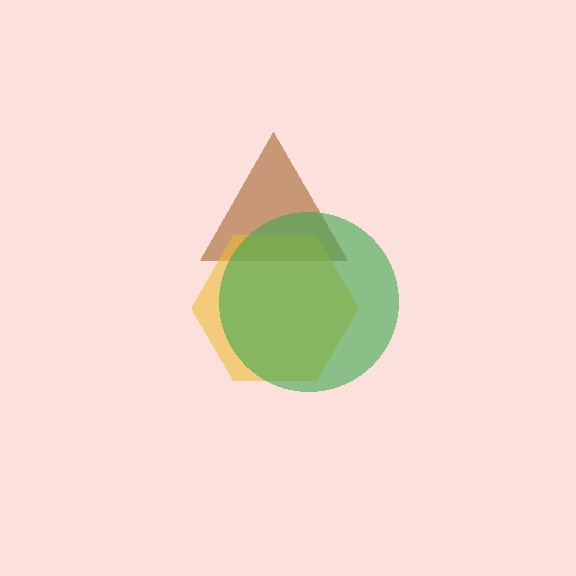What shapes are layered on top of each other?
The layered shapes are: a brown triangle, a yellow hexagon, a green circle.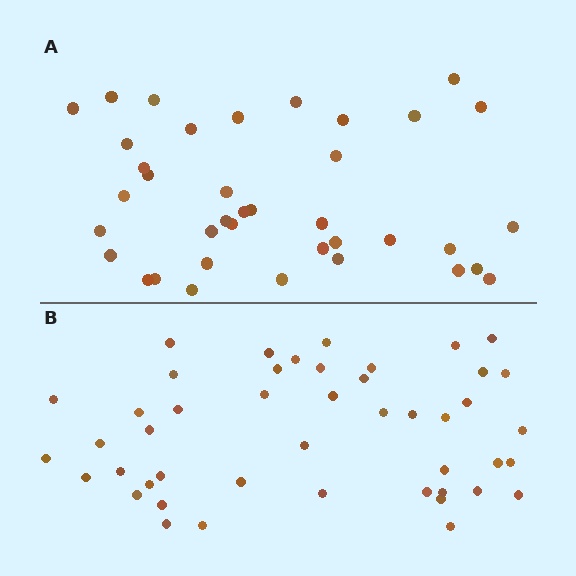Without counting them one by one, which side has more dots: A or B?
Region B (the bottom region) has more dots.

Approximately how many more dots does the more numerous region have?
Region B has roughly 8 or so more dots than region A.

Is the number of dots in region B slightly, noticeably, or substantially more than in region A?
Region B has only slightly more — the two regions are fairly close. The ratio is roughly 1.2 to 1.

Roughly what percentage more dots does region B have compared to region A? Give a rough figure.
About 20% more.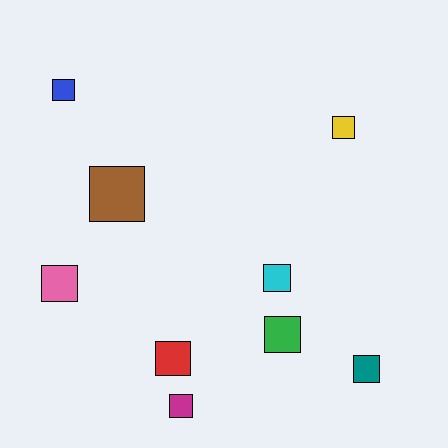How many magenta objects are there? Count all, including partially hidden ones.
There is 1 magenta object.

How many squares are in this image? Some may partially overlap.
There are 9 squares.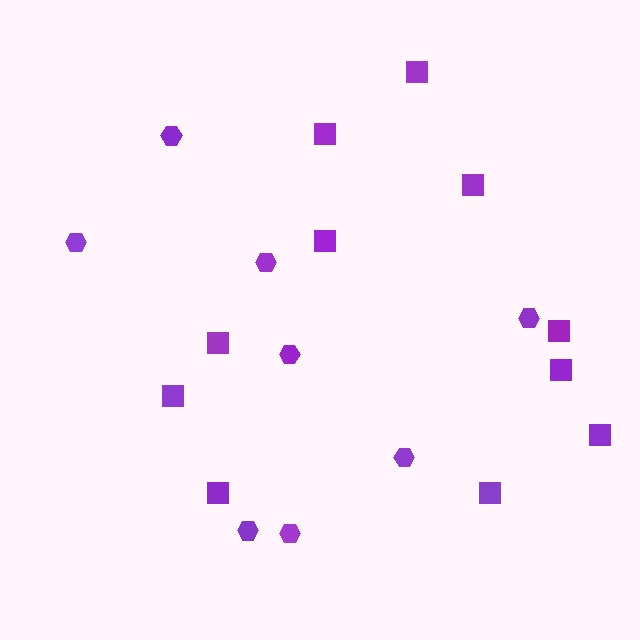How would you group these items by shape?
There are 2 groups: one group of squares (11) and one group of hexagons (8).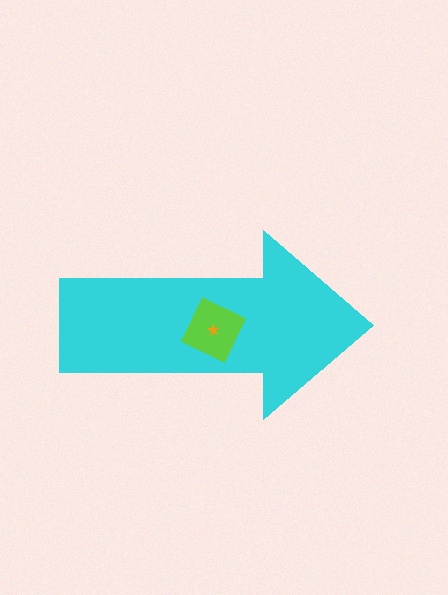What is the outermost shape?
The cyan arrow.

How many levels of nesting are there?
3.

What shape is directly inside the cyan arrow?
The lime square.